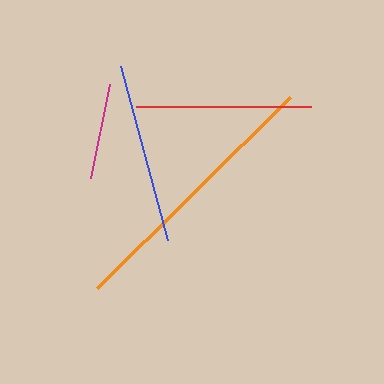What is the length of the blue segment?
The blue segment is approximately 180 pixels long.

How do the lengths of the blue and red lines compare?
The blue and red lines are approximately the same length.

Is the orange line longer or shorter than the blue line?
The orange line is longer than the blue line.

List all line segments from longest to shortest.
From longest to shortest: orange, blue, red, magenta.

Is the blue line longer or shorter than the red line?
The blue line is longer than the red line.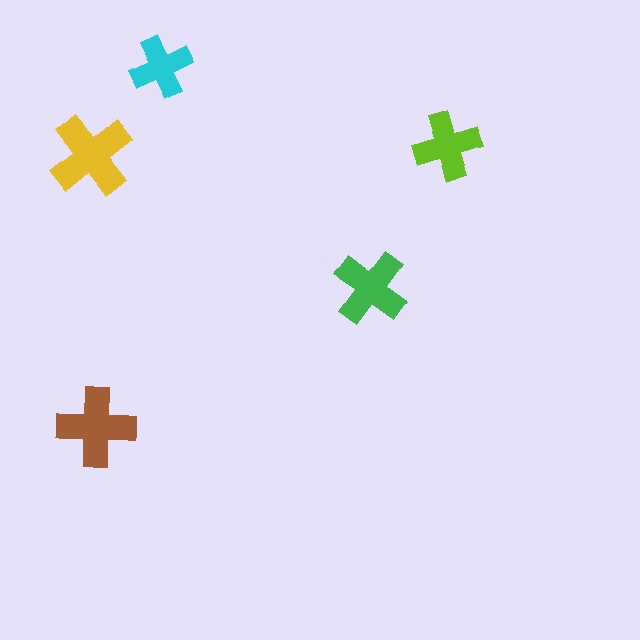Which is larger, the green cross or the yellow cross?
The yellow one.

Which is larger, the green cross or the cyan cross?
The green one.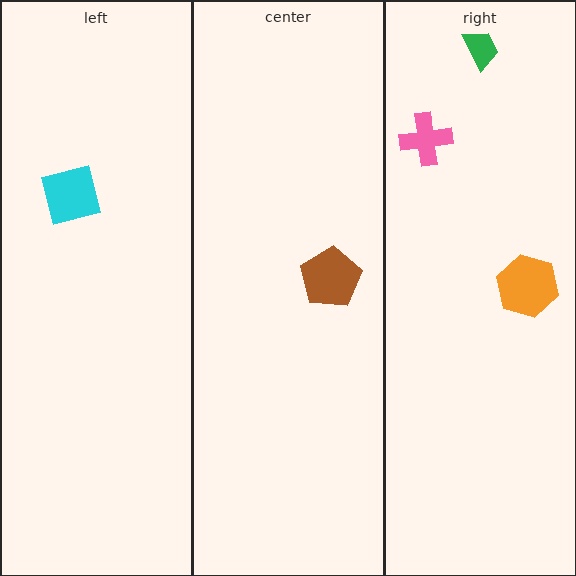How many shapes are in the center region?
1.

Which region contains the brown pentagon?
The center region.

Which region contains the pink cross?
The right region.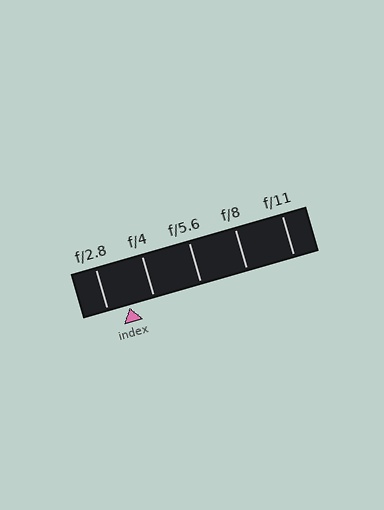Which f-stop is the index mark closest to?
The index mark is closest to f/2.8.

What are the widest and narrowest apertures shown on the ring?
The widest aperture shown is f/2.8 and the narrowest is f/11.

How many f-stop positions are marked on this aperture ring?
There are 5 f-stop positions marked.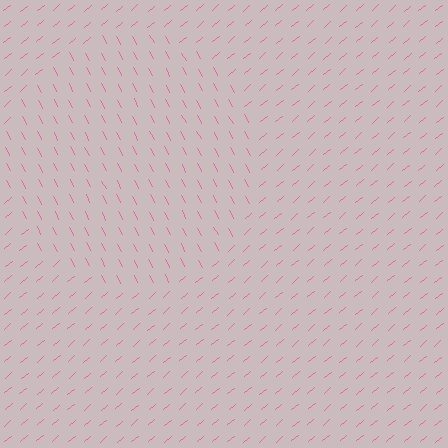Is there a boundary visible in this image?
Yes, there is a texture boundary formed by a change in line orientation.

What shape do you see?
I see a circle.